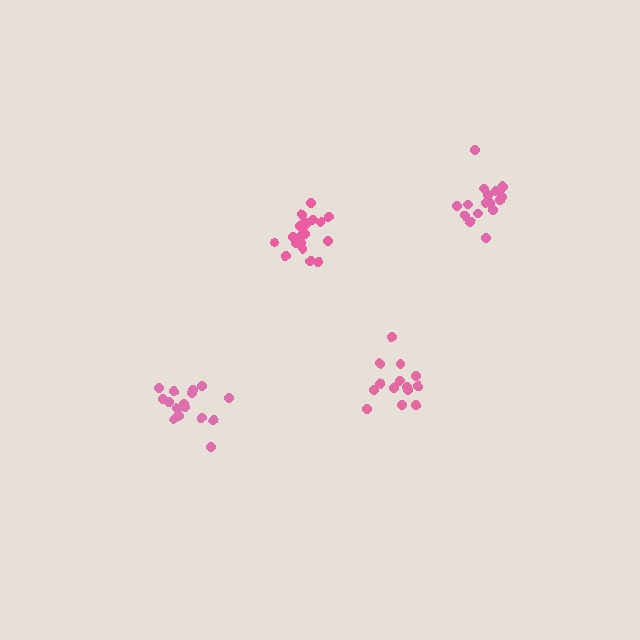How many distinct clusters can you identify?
There are 4 distinct clusters.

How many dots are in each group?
Group 1: 14 dots, Group 2: 19 dots, Group 3: 16 dots, Group 4: 16 dots (65 total).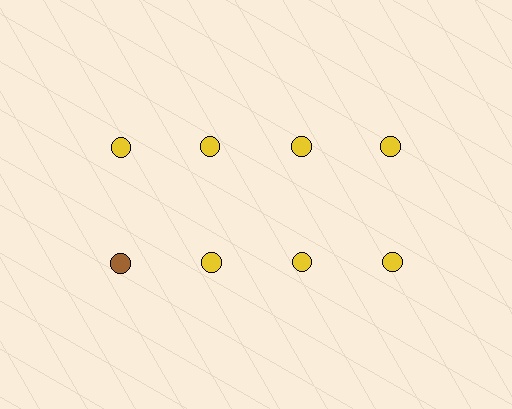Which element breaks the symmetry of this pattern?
The brown circle in the second row, leftmost column breaks the symmetry. All other shapes are yellow circles.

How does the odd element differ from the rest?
It has a different color: brown instead of yellow.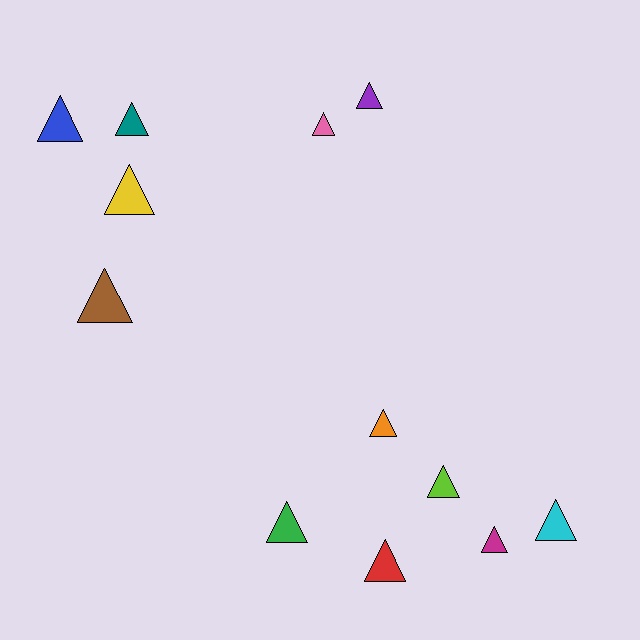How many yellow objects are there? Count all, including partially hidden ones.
There is 1 yellow object.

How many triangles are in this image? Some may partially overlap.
There are 12 triangles.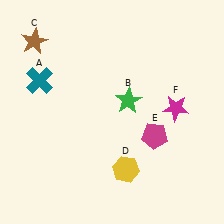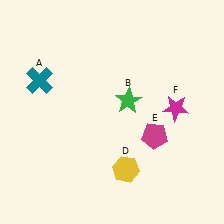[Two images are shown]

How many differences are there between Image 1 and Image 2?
There is 1 difference between the two images.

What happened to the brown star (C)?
The brown star (C) was removed in Image 2. It was in the top-left area of Image 1.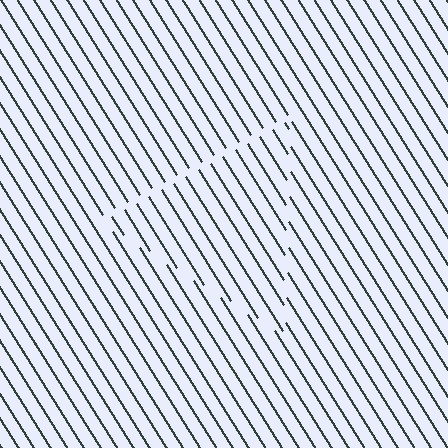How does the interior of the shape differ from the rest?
The interior of the shape contains the same grating, shifted by half a period — the contour is defined by the phase discontinuity where line-ends from the inner and outer gratings abut.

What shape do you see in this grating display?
An illusory triangle. The interior of the shape contains the same grating, shifted by half a period — the contour is defined by the phase discontinuity where line-ends from the inner and outer gratings abut.